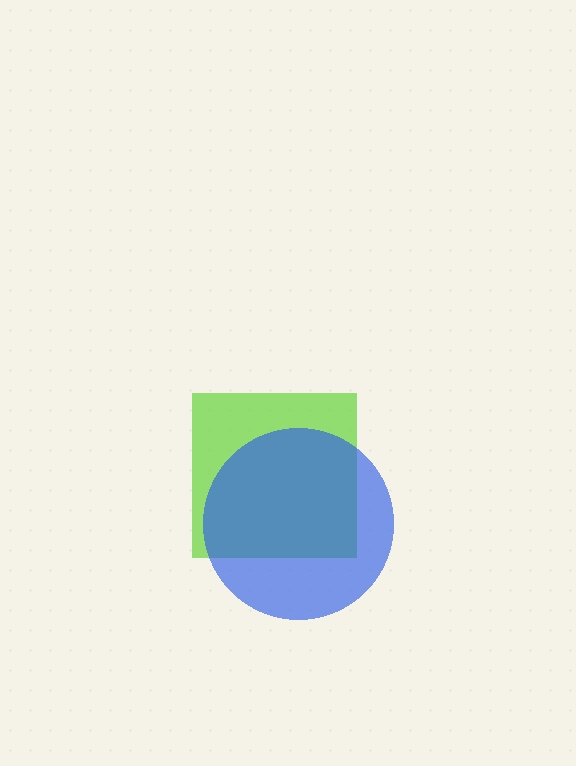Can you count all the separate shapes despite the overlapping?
Yes, there are 2 separate shapes.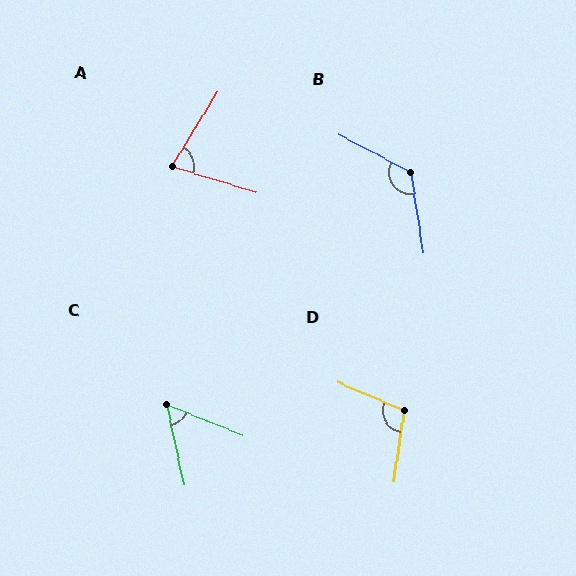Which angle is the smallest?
C, at approximately 56 degrees.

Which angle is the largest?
B, at approximately 126 degrees.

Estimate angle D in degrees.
Approximately 105 degrees.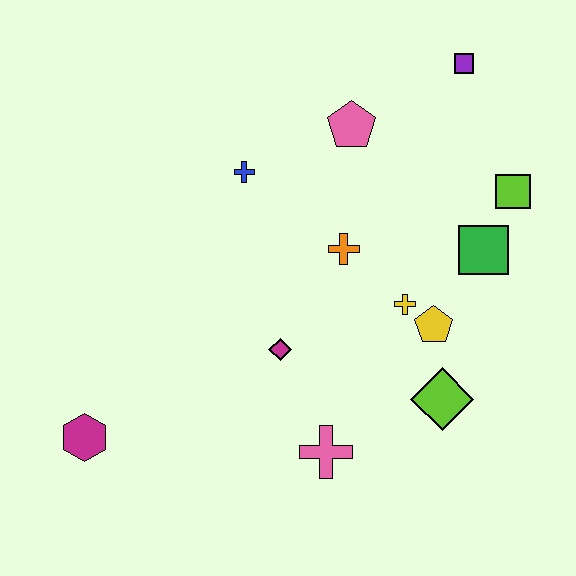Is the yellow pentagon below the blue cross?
Yes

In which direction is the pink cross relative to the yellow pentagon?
The pink cross is below the yellow pentagon.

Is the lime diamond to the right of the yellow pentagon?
Yes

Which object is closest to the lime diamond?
The yellow pentagon is closest to the lime diamond.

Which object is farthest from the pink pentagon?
The magenta hexagon is farthest from the pink pentagon.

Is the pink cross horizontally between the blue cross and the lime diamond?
Yes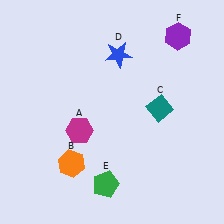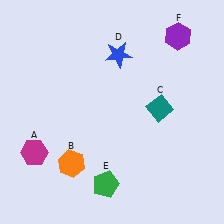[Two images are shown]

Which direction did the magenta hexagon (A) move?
The magenta hexagon (A) moved left.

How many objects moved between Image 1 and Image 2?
1 object moved between the two images.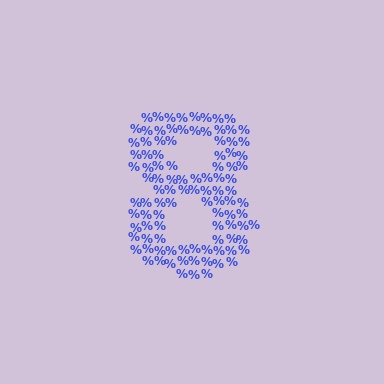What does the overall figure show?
The overall figure shows the digit 8.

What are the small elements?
The small elements are percent signs.